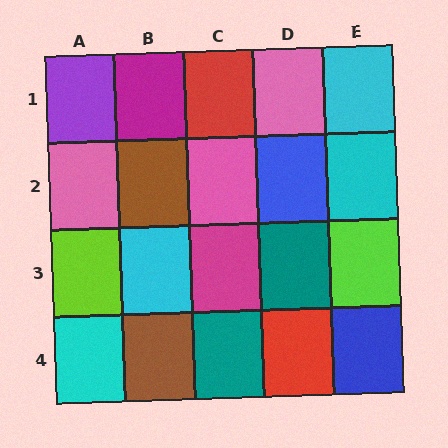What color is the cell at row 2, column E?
Cyan.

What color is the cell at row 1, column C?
Red.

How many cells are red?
2 cells are red.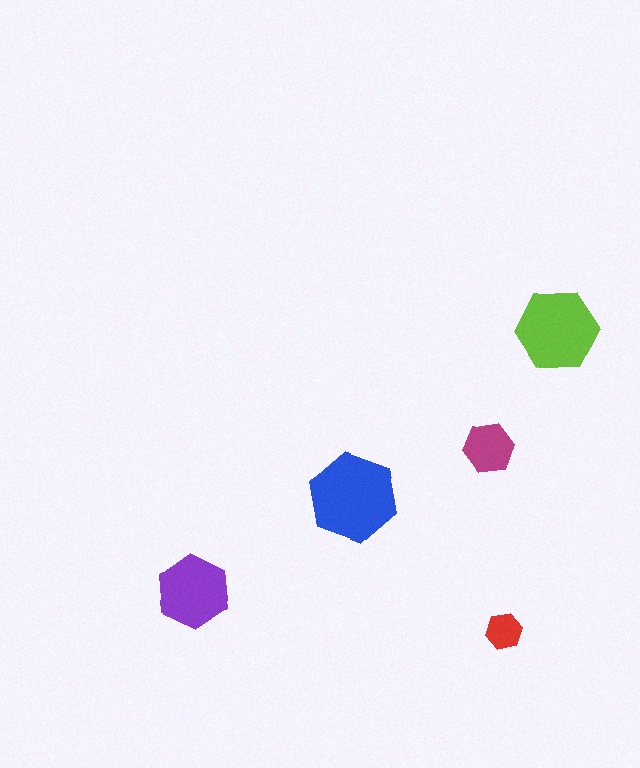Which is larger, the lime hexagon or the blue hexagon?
The blue one.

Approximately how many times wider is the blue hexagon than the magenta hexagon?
About 2 times wider.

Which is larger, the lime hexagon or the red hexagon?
The lime one.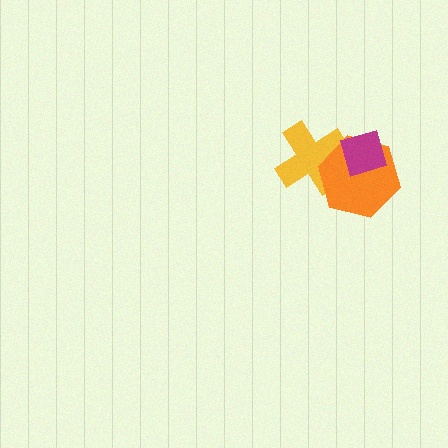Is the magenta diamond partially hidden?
No, no other shape covers it.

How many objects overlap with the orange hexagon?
2 objects overlap with the orange hexagon.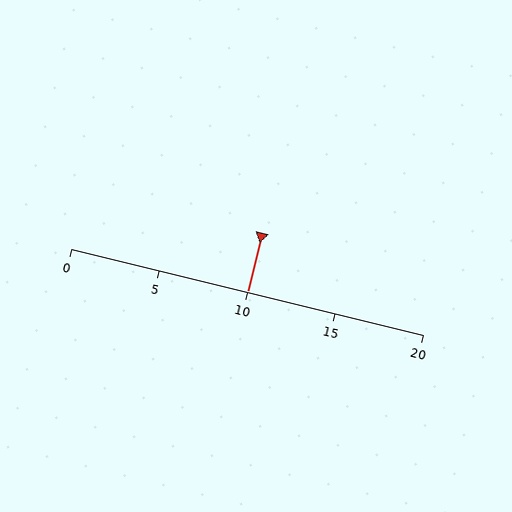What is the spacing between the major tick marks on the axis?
The major ticks are spaced 5 apart.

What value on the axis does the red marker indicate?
The marker indicates approximately 10.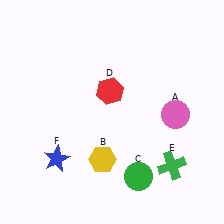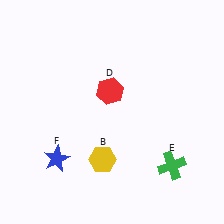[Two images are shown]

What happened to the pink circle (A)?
The pink circle (A) was removed in Image 2. It was in the bottom-right area of Image 1.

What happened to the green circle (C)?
The green circle (C) was removed in Image 2. It was in the bottom-right area of Image 1.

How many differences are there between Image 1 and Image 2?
There are 2 differences between the two images.